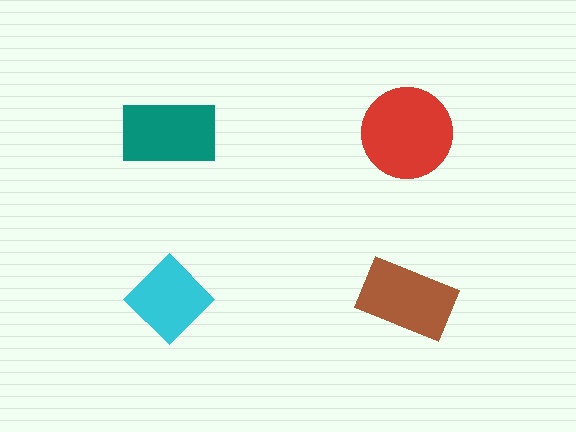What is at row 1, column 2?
A red circle.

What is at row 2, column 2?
A brown rectangle.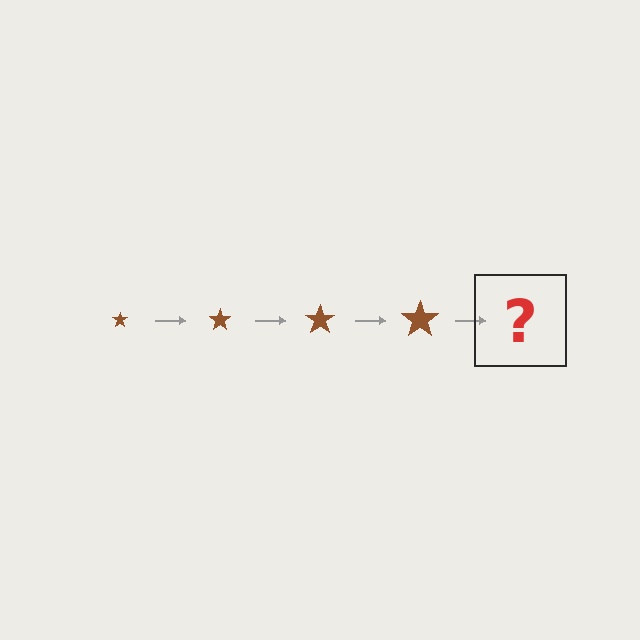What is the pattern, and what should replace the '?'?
The pattern is that the star gets progressively larger each step. The '?' should be a brown star, larger than the previous one.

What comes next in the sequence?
The next element should be a brown star, larger than the previous one.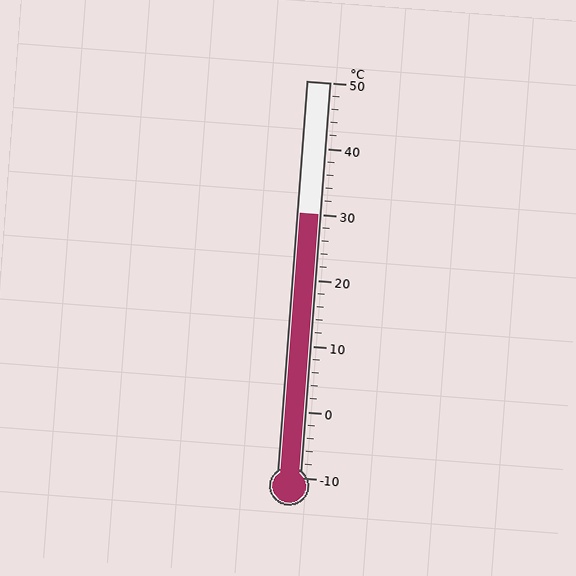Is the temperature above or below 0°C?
The temperature is above 0°C.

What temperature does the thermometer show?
The thermometer shows approximately 30°C.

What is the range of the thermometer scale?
The thermometer scale ranges from -10°C to 50°C.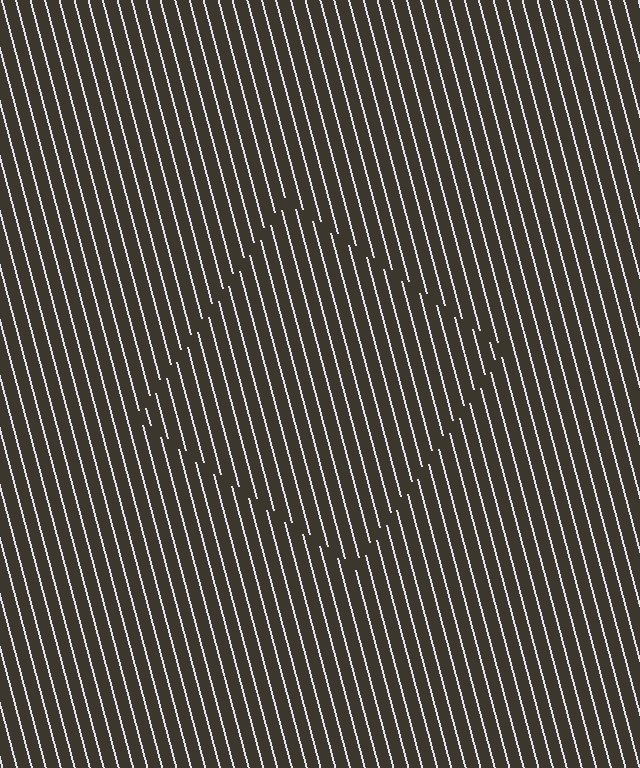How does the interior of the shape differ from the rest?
The interior of the shape contains the same grating, shifted by half a period — the contour is defined by the phase discontinuity where line-ends from the inner and outer gratings abut.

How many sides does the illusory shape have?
4 sides — the line-ends trace a square.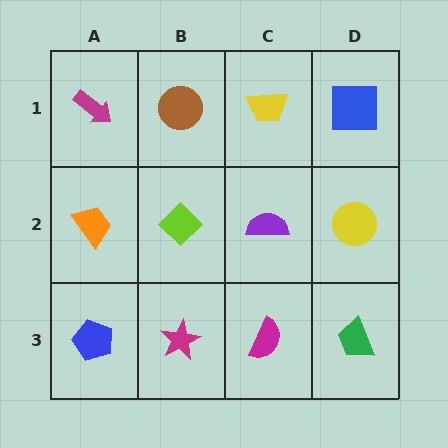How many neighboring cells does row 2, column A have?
3.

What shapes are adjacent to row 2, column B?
A brown circle (row 1, column B), a magenta star (row 3, column B), an orange trapezoid (row 2, column A), a purple semicircle (row 2, column C).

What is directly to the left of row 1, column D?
A yellow trapezoid.